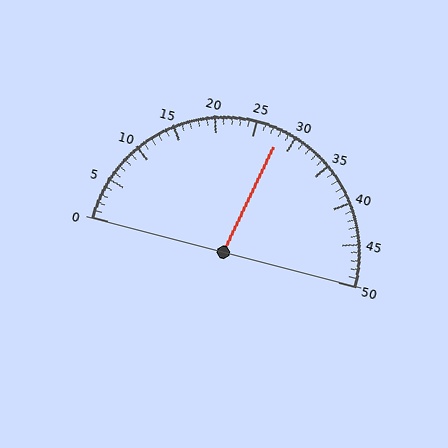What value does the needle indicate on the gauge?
The needle indicates approximately 28.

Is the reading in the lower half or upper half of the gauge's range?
The reading is in the upper half of the range (0 to 50).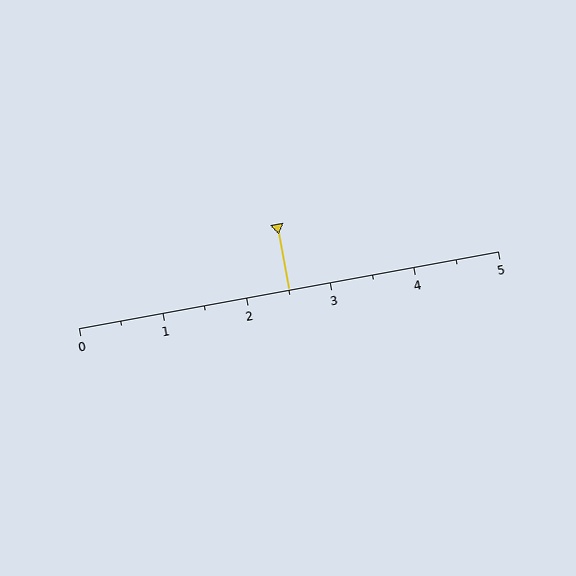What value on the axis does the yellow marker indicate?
The marker indicates approximately 2.5.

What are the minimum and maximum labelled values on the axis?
The axis runs from 0 to 5.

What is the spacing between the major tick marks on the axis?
The major ticks are spaced 1 apart.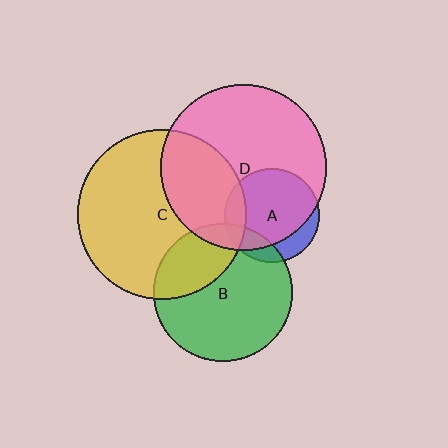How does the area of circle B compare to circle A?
Approximately 2.2 times.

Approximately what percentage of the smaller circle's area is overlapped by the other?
Approximately 80%.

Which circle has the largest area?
Circle C (yellow).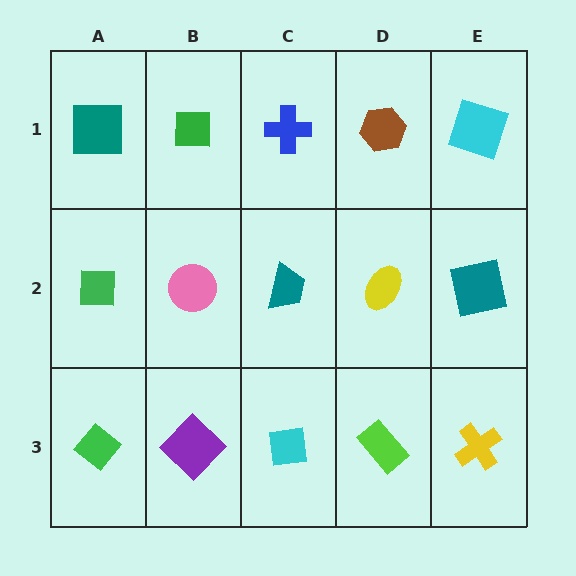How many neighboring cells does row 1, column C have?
3.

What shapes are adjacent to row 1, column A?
A green square (row 2, column A), a green square (row 1, column B).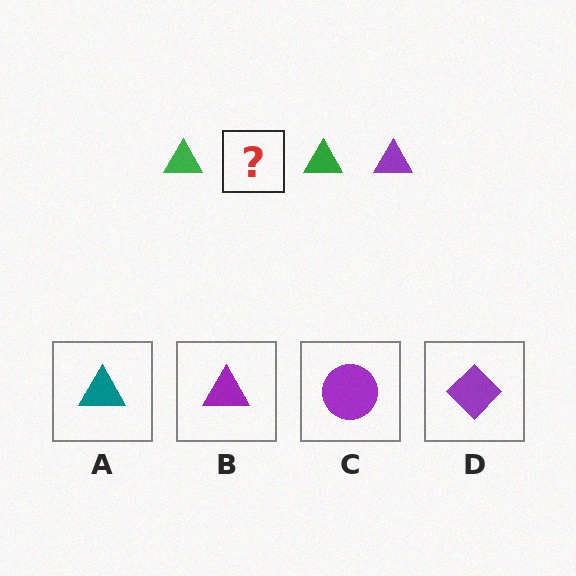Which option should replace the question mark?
Option B.